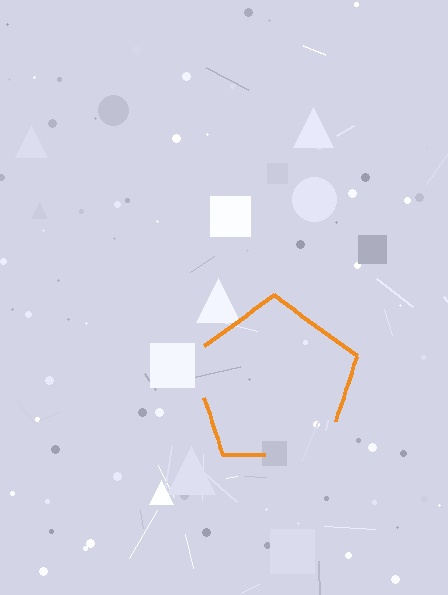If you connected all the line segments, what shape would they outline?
They would outline a pentagon.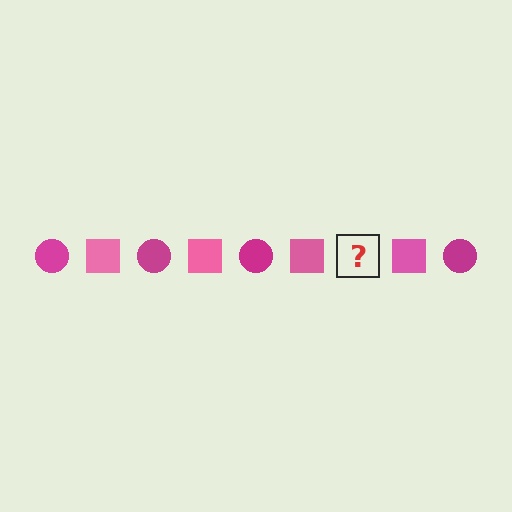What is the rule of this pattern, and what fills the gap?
The rule is that the pattern alternates between magenta circle and pink square. The gap should be filled with a magenta circle.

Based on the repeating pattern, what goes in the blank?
The blank should be a magenta circle.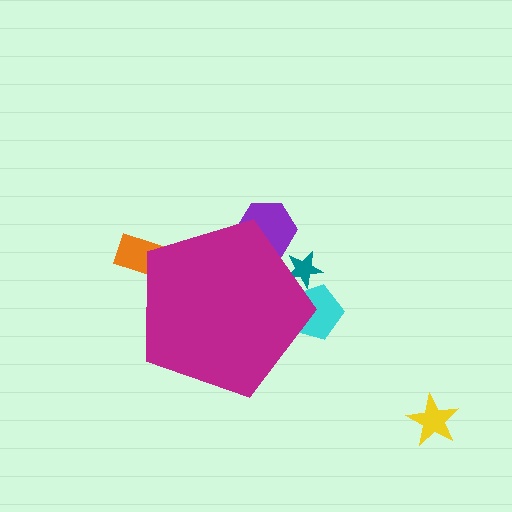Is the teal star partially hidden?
Yes, the teal star is partially hidden behind the magenta pentagon.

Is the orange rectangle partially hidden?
Yes, the orange rectangle is partially hidden behind the magenta pentagon.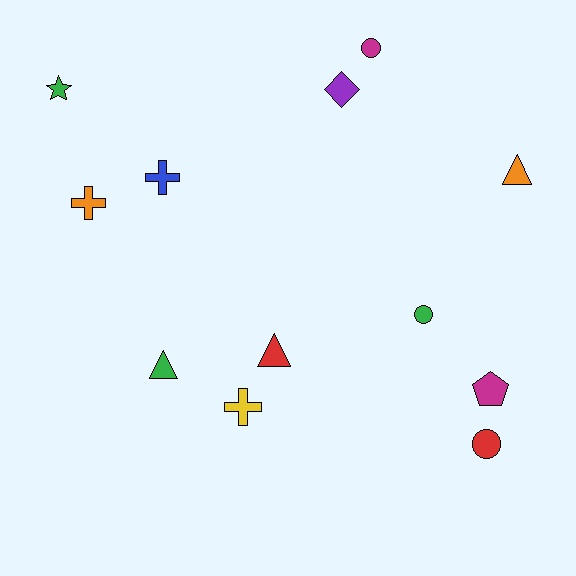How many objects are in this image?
There are 12 objects.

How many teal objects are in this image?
There are no teal objects.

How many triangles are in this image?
There are 3 triangles.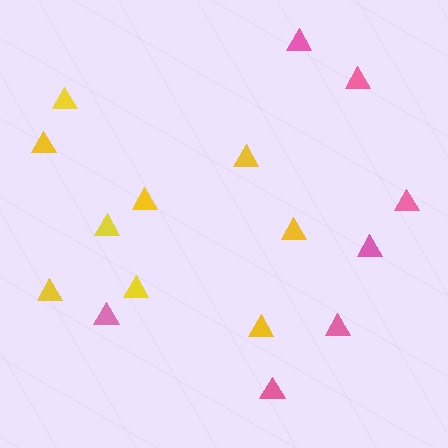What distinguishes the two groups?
There are 2 groups: one group of yellow triangles (9) and one group of pink triangles (7).